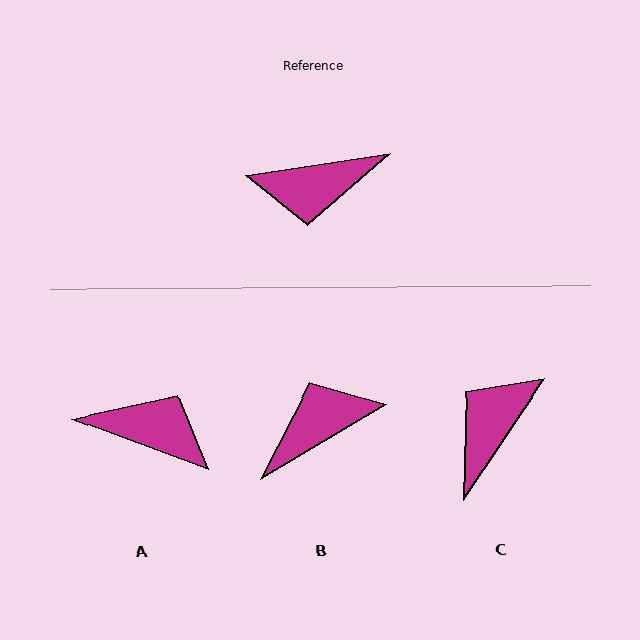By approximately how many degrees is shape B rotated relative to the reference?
Approximately 158 degrees clockwise.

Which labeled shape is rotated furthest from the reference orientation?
B, about 158 degrees away.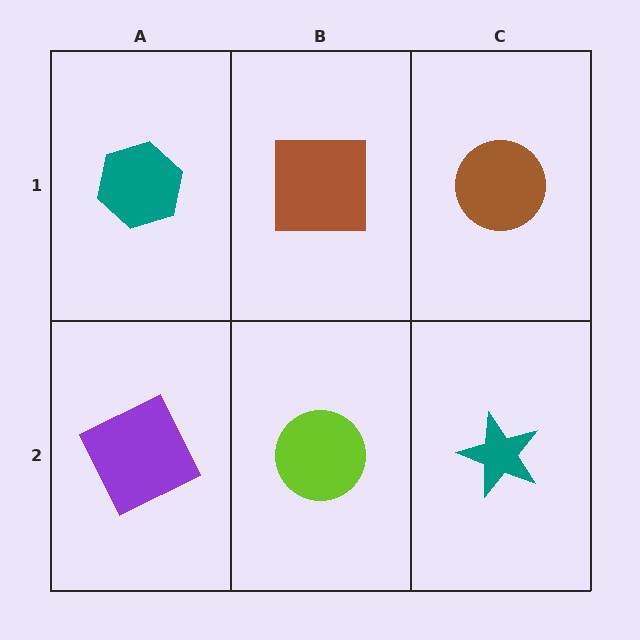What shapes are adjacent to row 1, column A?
A purple square (row 2, column A), a brown square (row 1, column B).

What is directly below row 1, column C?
A teal star.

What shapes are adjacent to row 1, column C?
A teal star (row 2, column C), a brown square (row 1, column B).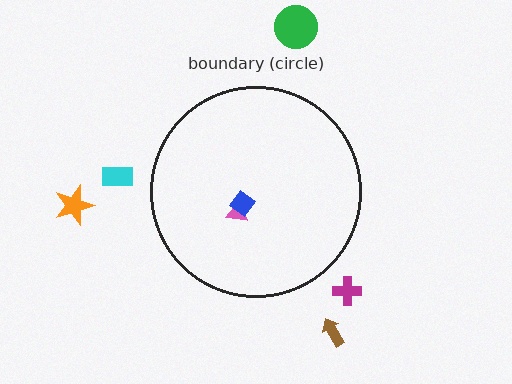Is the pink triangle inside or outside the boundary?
Inside.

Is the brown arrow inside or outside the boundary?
Outside.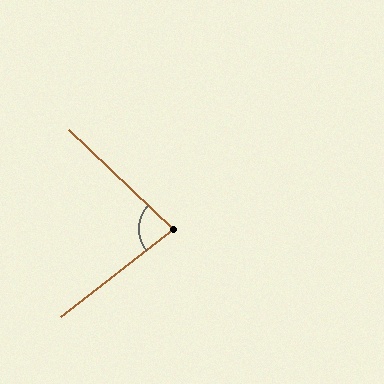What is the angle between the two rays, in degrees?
Approximately 81 degrees.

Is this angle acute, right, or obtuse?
It is acute.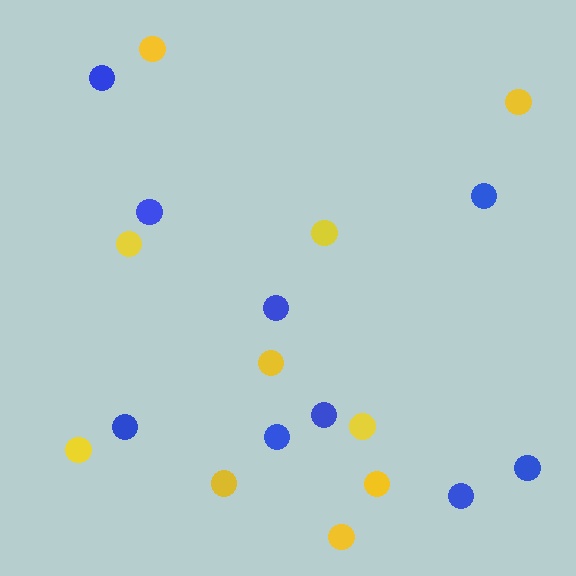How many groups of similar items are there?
There are 2 groups: one group of yellow circles (10) and one group of blue circles (9).